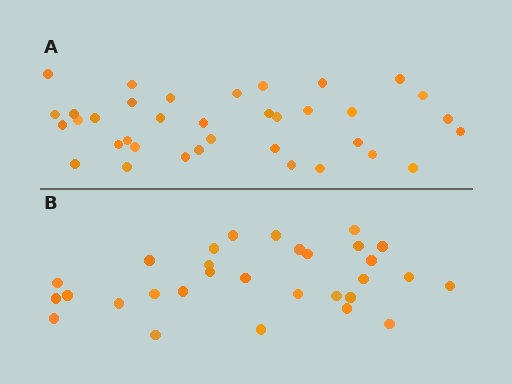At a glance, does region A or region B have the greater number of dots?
Region A (the top region) has more dots.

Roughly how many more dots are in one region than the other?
Region A has about 6 more dots than region B.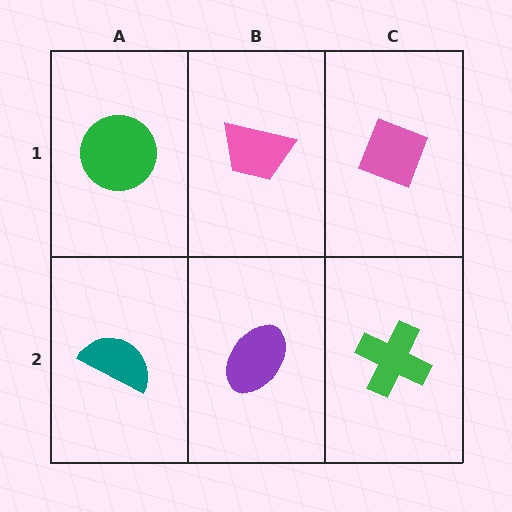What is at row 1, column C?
A pink diamond.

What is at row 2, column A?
A teal semicircle.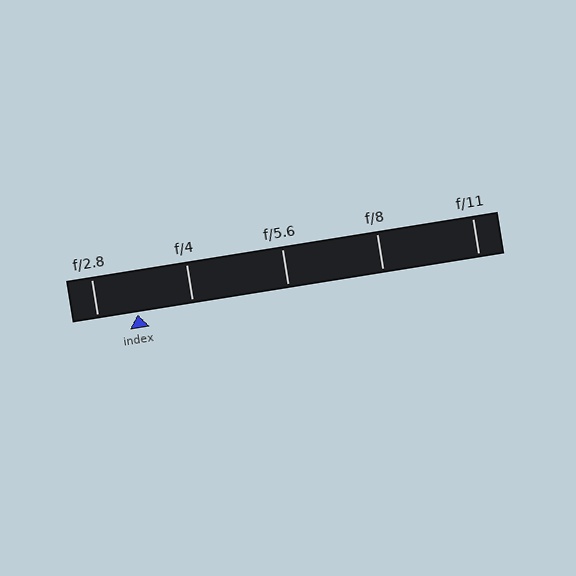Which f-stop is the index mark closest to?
The index mark is closest to f/2.8.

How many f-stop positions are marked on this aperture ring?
There are 5 f-stop positions marked.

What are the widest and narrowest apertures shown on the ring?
The widest aperture shown is f/2.8 and the narrowest is f/11.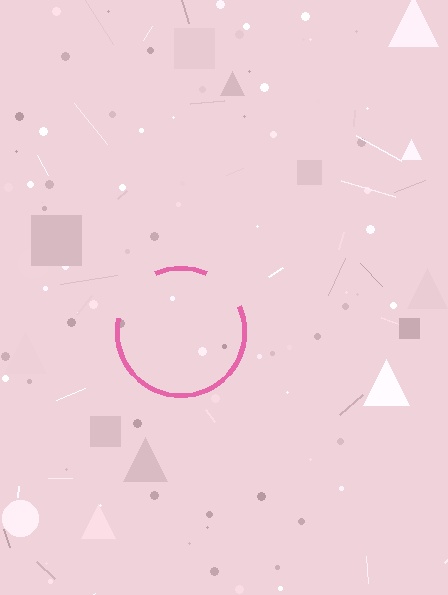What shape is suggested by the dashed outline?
The dashed outline suggests a circle.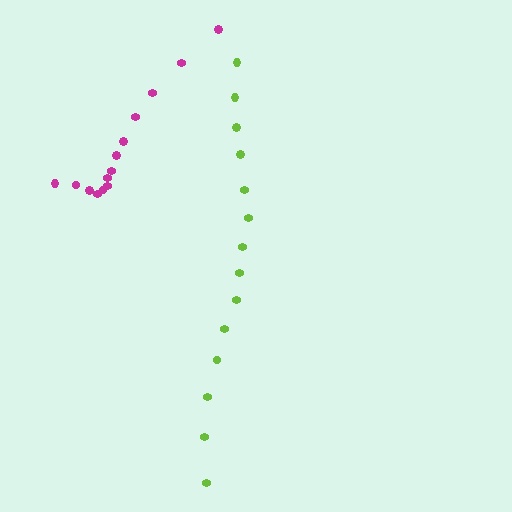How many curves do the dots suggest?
There are 2 distinct paths.